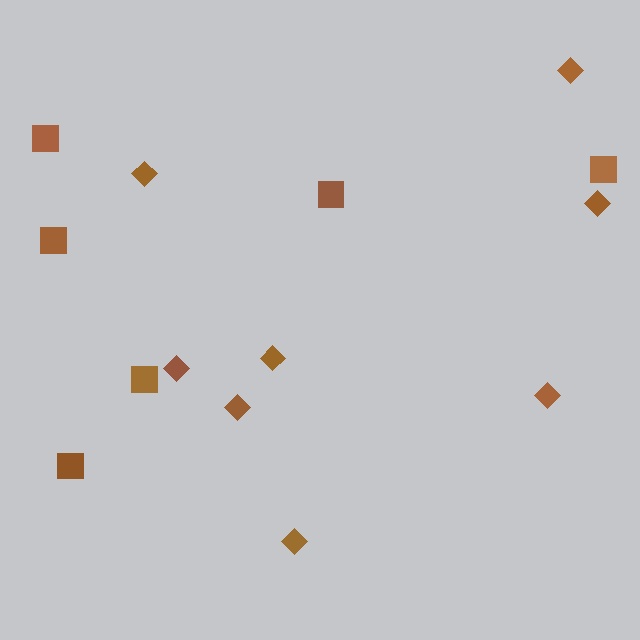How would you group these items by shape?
There are 2 groups: one group of diamonds (8) and one group of squares (6).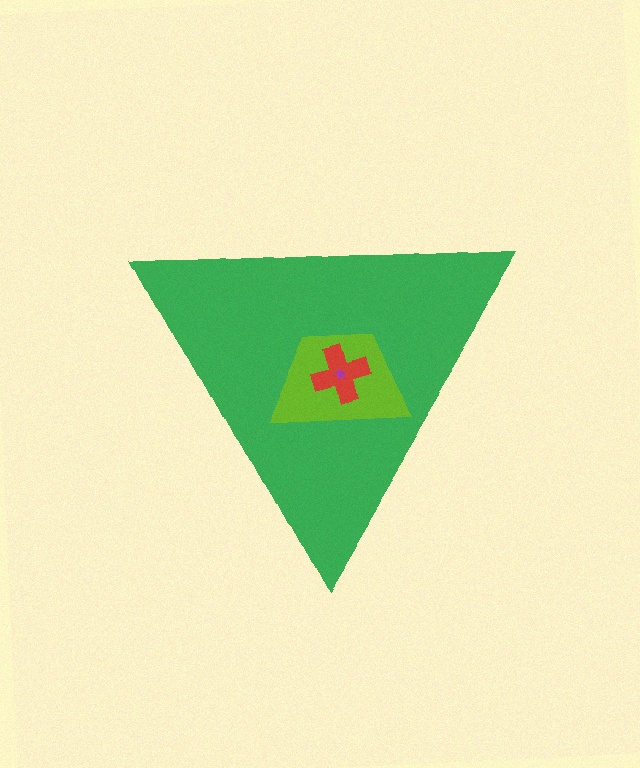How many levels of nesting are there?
4.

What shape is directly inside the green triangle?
The lime trapezoid.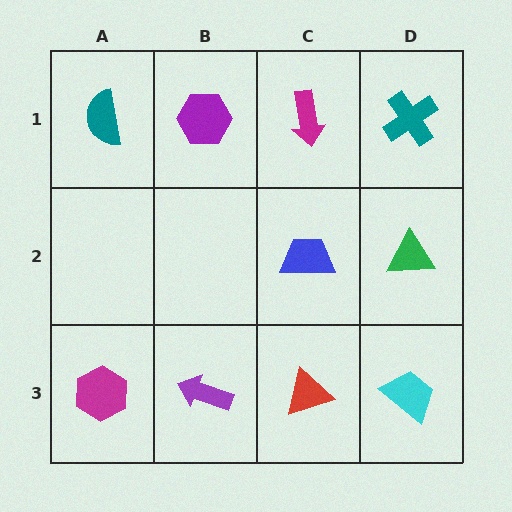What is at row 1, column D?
A teal cross.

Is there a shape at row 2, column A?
No, that cell is empty.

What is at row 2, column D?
A green triangle.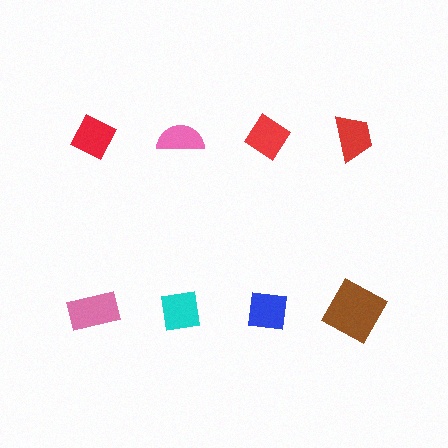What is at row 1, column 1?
A red diamond.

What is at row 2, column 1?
A pink rectangle.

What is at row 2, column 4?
A brown square.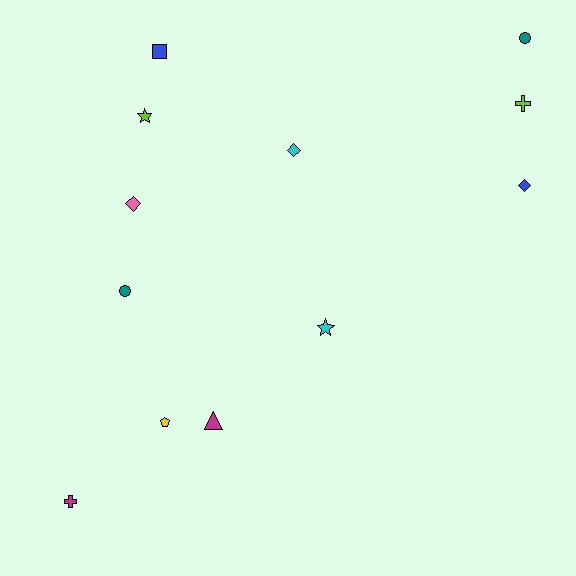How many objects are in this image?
There are 12 objects.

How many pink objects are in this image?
There is 1 pink object.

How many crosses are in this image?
There are 2 crosses.